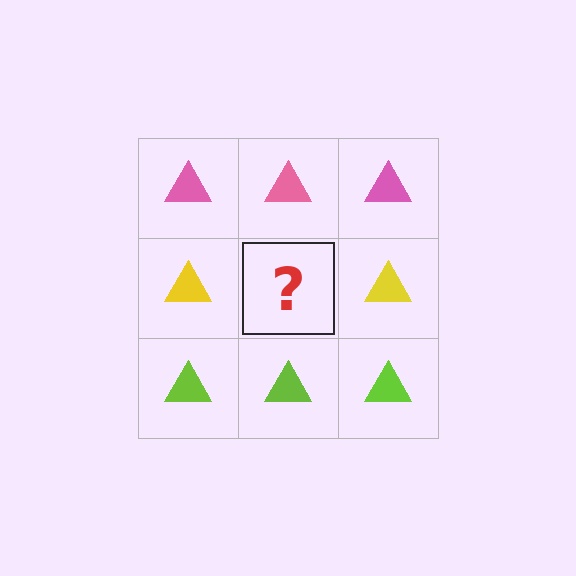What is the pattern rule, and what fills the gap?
The rule is that each row has a consistent color. The gap should be filled with a yellow triangle.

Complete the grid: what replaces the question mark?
The question mark should be replaced with a yellow triangle.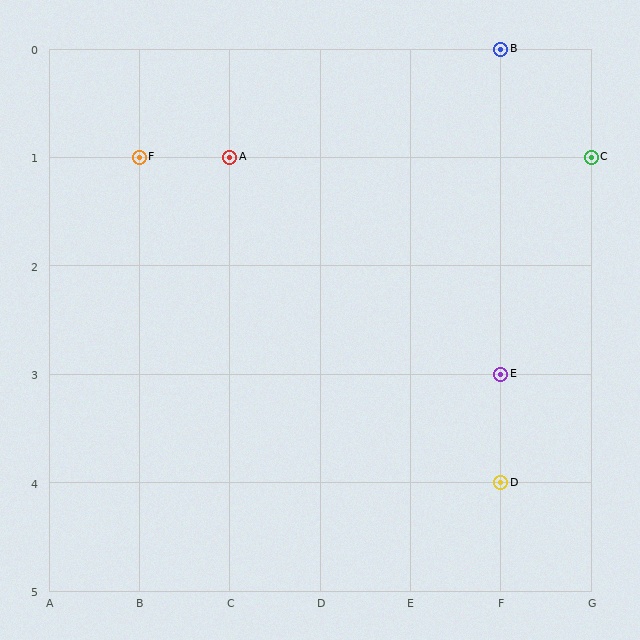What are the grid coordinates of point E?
Point E is at grid coordinates (F, 3).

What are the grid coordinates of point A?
Point A is at grid coordinates (C, 1).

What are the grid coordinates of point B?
Point B is at grid coordinates (F, 0).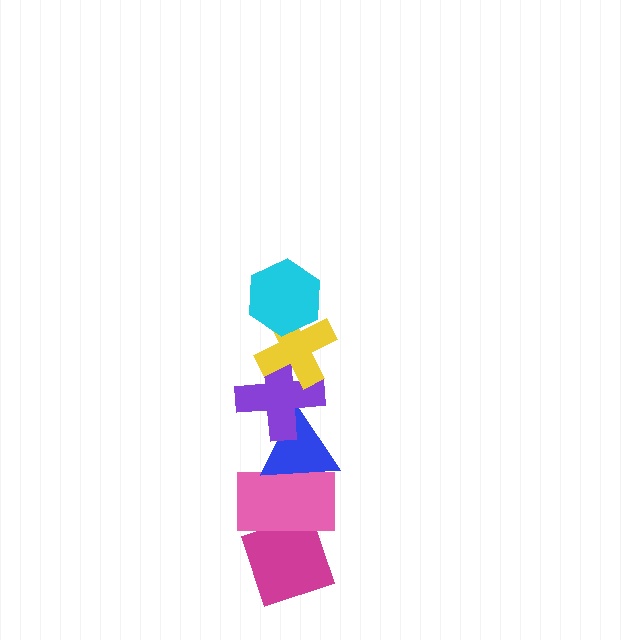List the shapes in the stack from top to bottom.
From top to bottom: the cyan hexagon, the yellow cross, the purple cross, the blue triangle, the pink rectangle, the magenta diamond.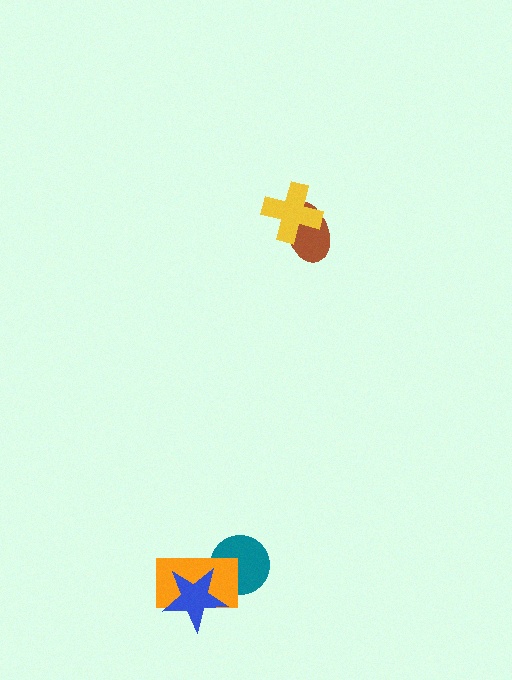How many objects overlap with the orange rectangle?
2 objects overlap with the orange rectangle.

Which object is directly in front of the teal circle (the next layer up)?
The orange rectangle is directly in front of the teal circle.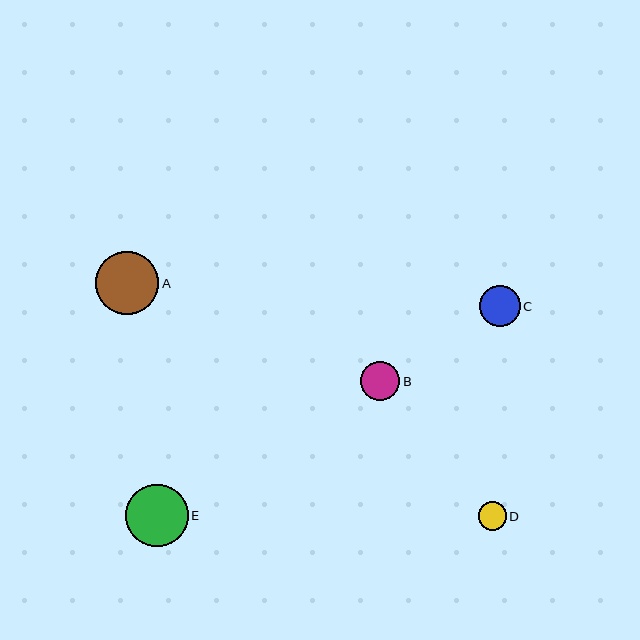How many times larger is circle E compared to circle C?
Circle E is approximately 1.5 times the size of circle C.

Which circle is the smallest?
Circle D is the smallest with a size of approximately 28 pixels.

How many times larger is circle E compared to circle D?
Circle E is approximately 2.2 times the size of circle D.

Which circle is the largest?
Circle A is the largest with a size of approximately 63 pixels.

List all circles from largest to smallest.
From largest to smallest: A, E, C, B, D.